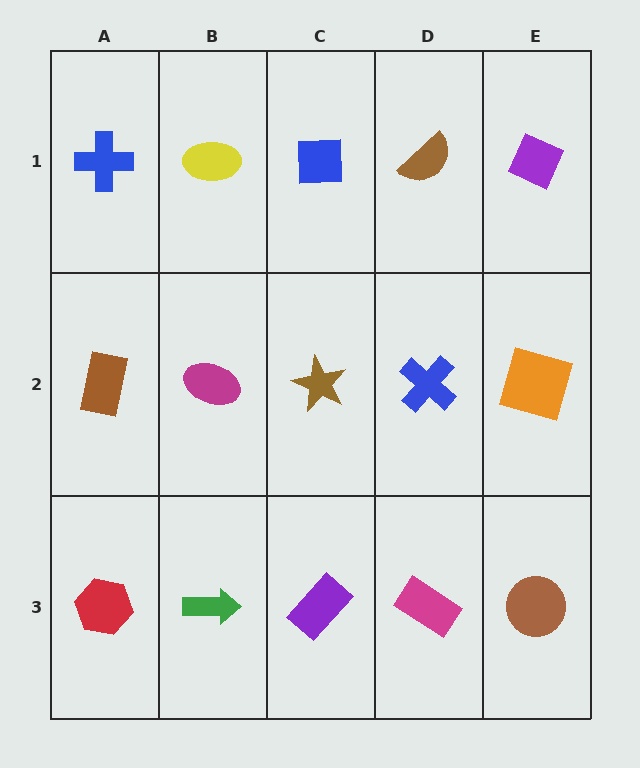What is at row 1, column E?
A purple diamond.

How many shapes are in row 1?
5 shapes.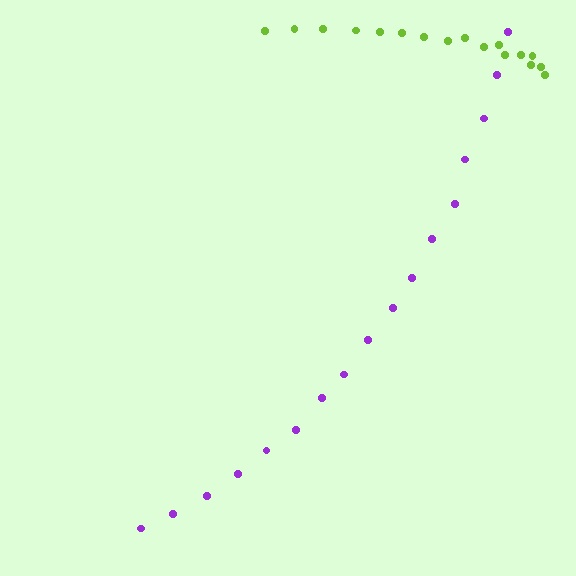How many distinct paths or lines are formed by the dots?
There are 2 distinct paths.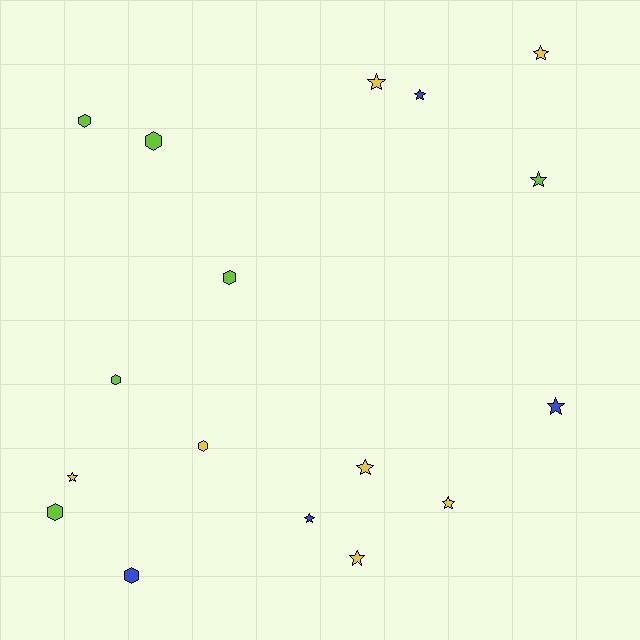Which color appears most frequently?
Yellow, with 7 objects.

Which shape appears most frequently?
Star, with 10 objects.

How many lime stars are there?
There is 1 lime star.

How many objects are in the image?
There are 17 objects.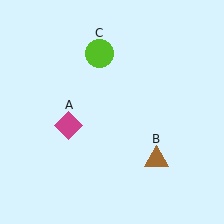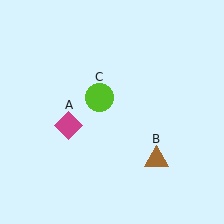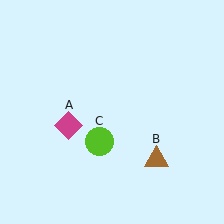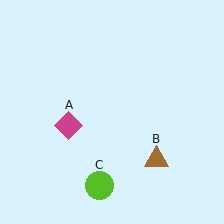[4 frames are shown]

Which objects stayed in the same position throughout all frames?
Magenta diamond (object A) and brown triangle (object B) remained stationary.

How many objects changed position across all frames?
1 object changed position: lime circle (object C).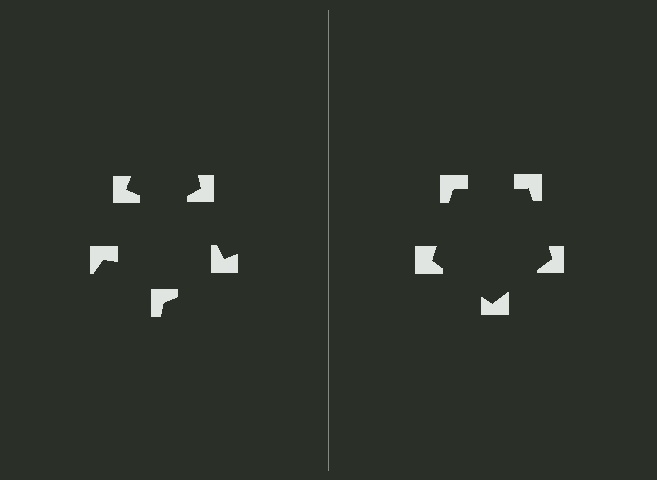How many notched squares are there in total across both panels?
10 — 5 on each side.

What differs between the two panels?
The notched squares are positioned identically on both sides; only the wedge orientations differ. On the right they align to a pentagon; on the left they are misaligned.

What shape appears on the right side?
An illusory pentagon.